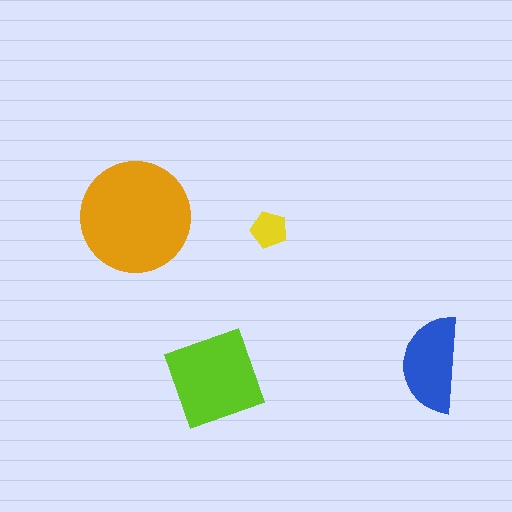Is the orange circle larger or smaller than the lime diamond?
Larger.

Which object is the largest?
The orange circle.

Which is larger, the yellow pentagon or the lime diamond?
The lime diamond.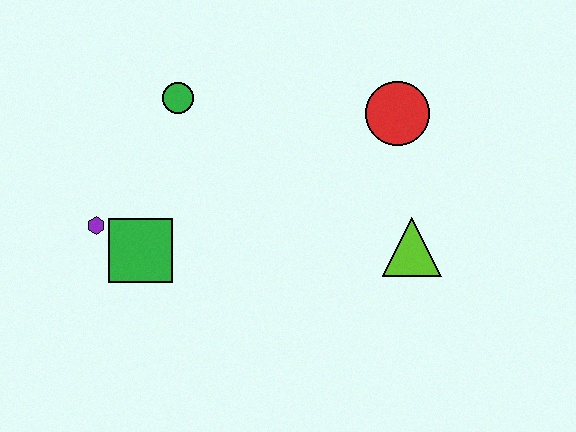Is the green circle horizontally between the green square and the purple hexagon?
No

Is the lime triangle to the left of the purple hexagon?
No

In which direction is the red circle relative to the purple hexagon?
The red circle is to the right of the purple hexagon.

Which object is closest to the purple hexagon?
The green square is closest to the purple hexagon.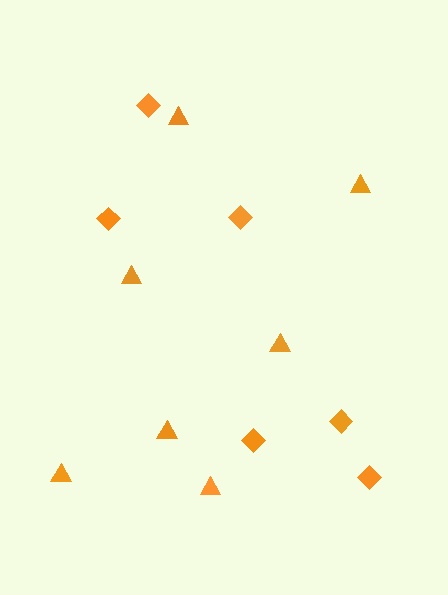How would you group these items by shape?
There are 2 groups: one group of triangles (7) and one group of diamonds (6).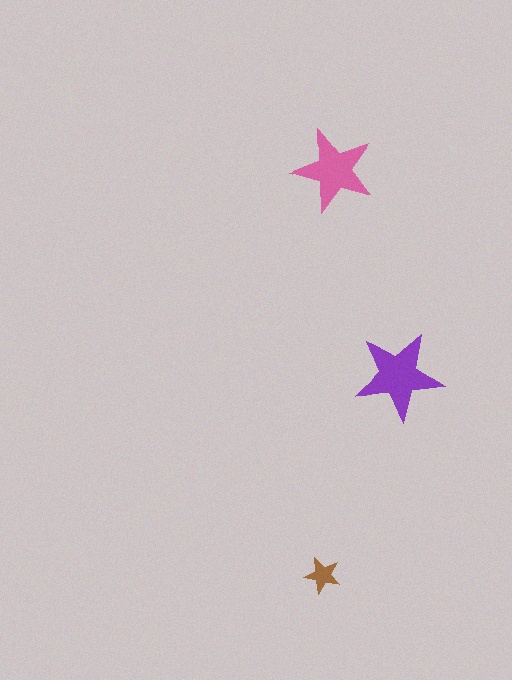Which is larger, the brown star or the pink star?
The pink one.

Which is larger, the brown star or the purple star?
The purple one.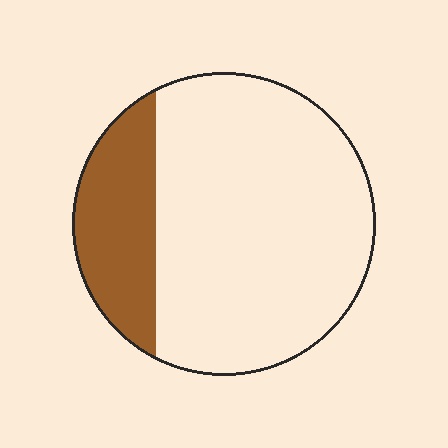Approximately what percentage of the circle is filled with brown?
Approximately 20%.